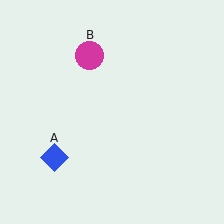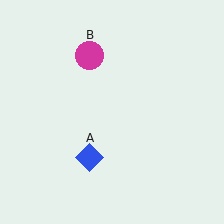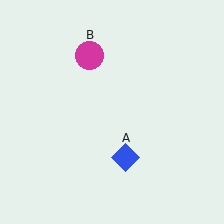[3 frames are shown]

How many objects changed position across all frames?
1 object changed position: blue diamond (object A).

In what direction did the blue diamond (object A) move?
The blue diamond (object A) moved right.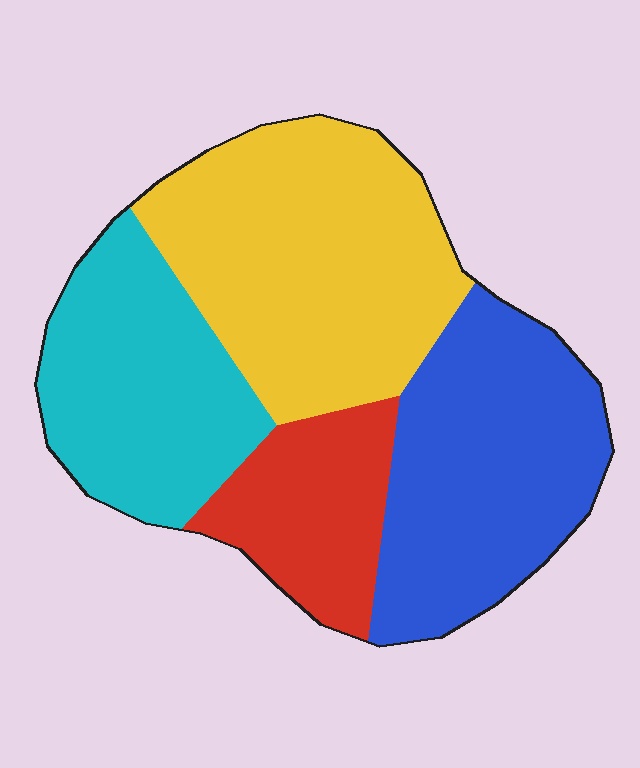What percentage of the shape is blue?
Blue covers 28% of the shape.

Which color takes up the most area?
Yellow, at roughly 35%.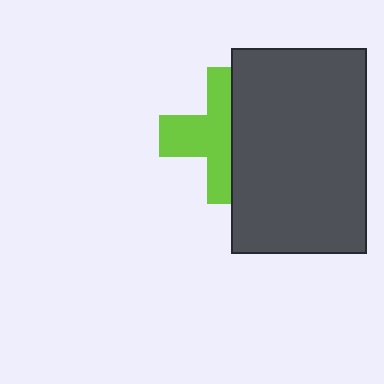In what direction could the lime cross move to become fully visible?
The lime cross could move left. That would shift it out from behind the dark gray rectangle entirely.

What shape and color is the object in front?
The object in front is a dark gray rectangle.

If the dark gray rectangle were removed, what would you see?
You would see the complete lime cross.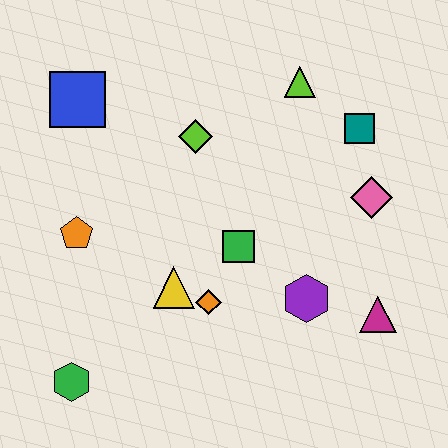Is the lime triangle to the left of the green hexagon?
No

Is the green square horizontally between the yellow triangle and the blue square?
No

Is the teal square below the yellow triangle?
No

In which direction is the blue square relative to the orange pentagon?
The blue square is above the orange pentagon.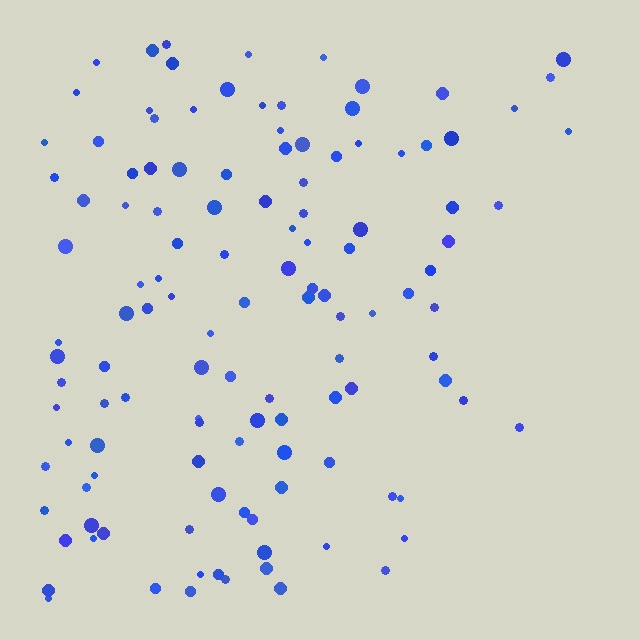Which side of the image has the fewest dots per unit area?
The right.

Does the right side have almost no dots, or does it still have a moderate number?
Still a moderate number, just noticeably fewer than the left.